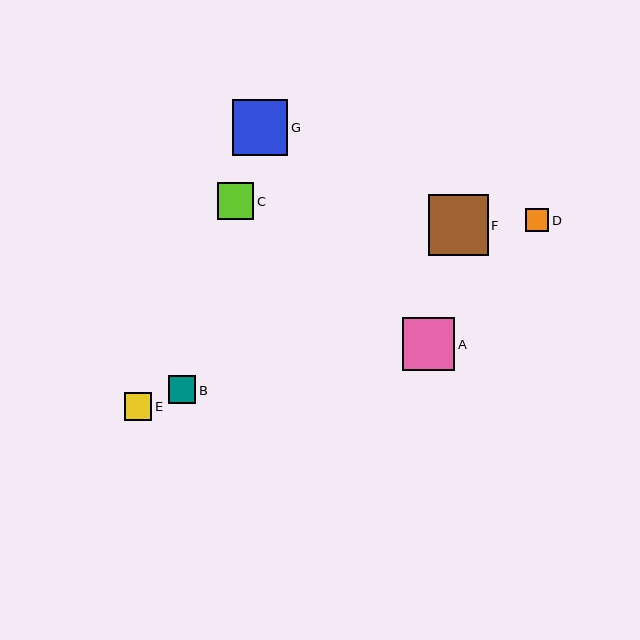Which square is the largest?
Square F is the largest with a size of approximately 60 pixels.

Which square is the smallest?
Square D is the smallest with a size of approximately 23 pixels.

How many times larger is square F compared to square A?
Square F is approximately 1.2 times the size of square A.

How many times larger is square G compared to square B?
Square G is approximately 2.1 times the size of square B.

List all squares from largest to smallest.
From largest to smallest: F, G, A, C, E, B, D.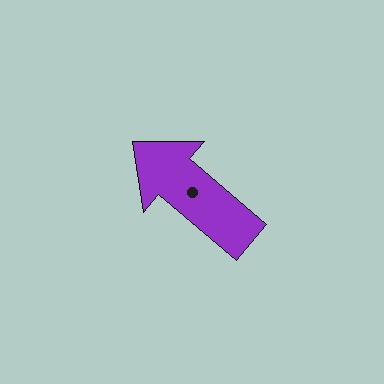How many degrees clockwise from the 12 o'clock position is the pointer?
Approximately 310 degrees.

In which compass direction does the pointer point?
Northwest.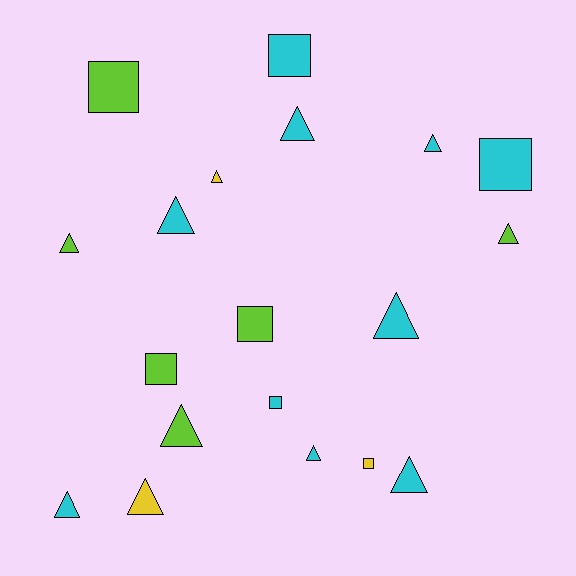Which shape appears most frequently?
Triangle, with 12 objects.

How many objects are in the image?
There are 19 objects.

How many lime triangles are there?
There are 3 lime triangles.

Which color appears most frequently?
Cyan, with 10 objects.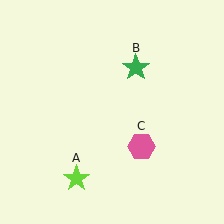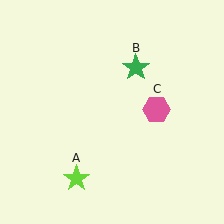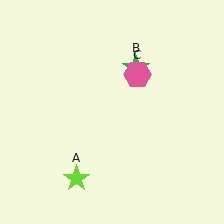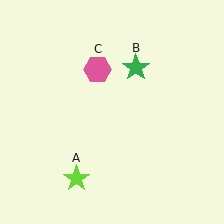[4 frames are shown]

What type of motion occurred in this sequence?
The pink hexagon (object C) rotated counterclockwise around the center of the scene.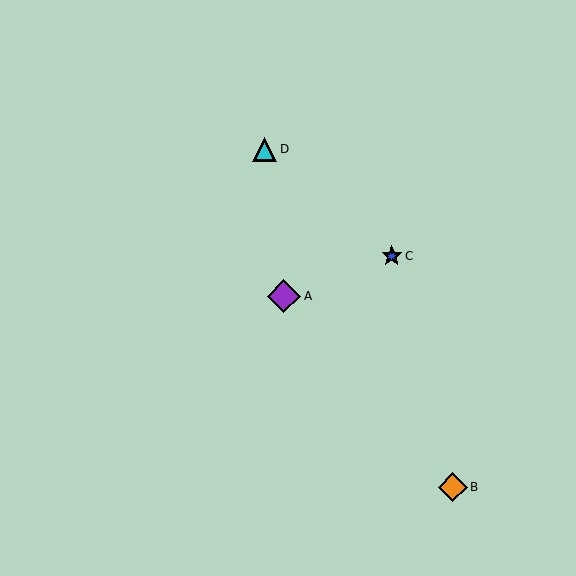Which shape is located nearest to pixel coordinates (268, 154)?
The cyan triangle (labeled D) at (265, 149) is nearest to that location.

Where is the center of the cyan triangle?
The center of the cyan triangle is at (265, 149).